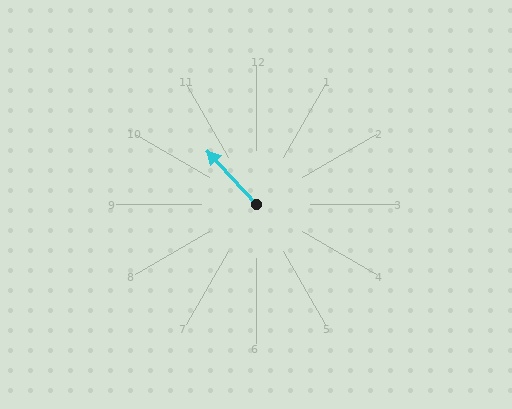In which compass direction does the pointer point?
Northwest.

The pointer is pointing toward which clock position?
Roughly 11 o'clock.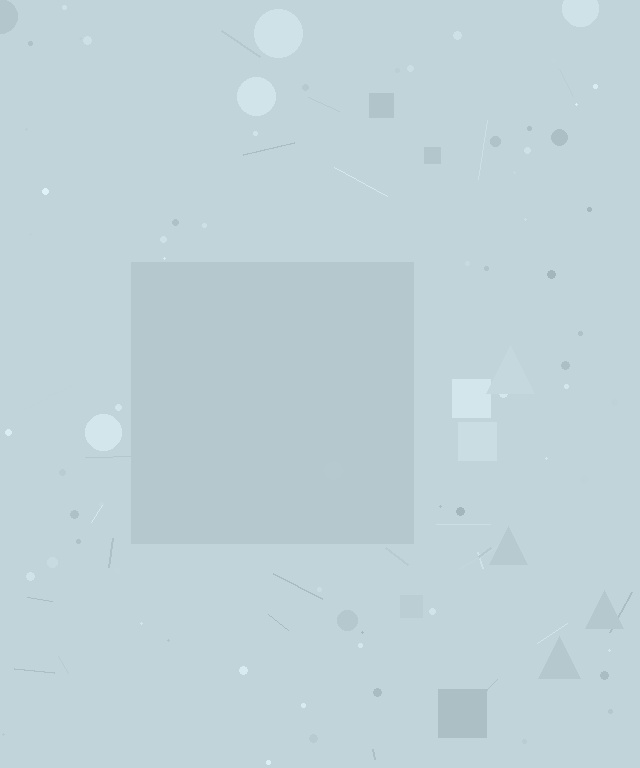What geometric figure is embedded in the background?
A square is embedded in the background.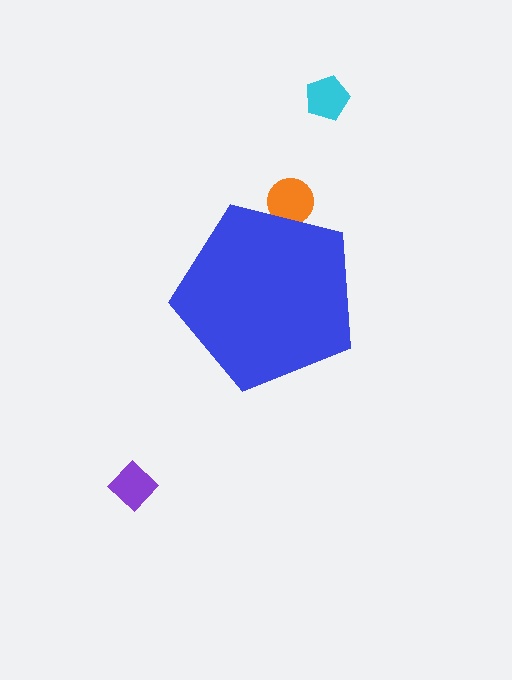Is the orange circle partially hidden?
Yes, the orange circle is partially hidden behind the blue pentagon.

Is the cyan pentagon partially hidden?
No, the cyan pentagon is fully visible.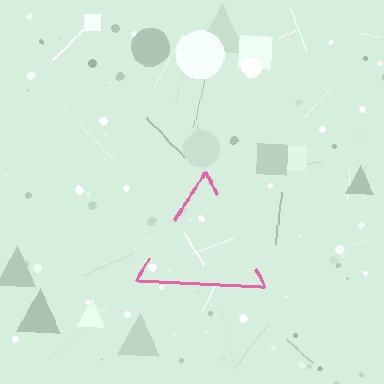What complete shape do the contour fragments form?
The contour fragments form a triangle.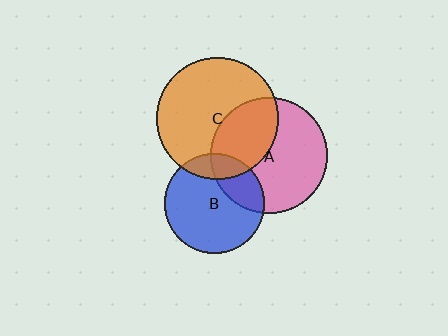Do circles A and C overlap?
Yes.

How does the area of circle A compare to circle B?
Approximately 1.4 times.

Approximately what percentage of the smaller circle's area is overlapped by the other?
Approximately 35%.